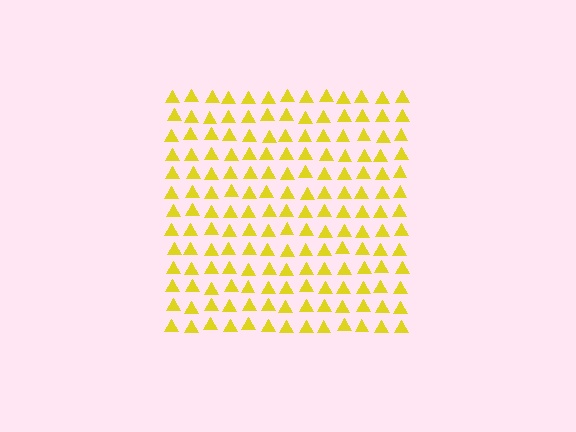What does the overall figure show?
The overall figure shows a square.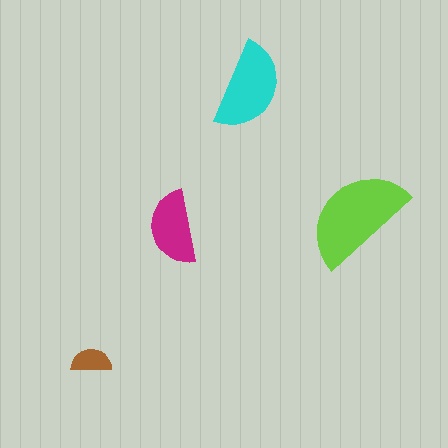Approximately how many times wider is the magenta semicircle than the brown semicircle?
About 2 times wider.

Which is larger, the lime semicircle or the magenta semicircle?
The lime one.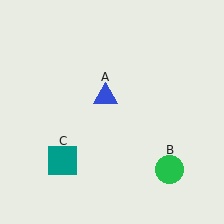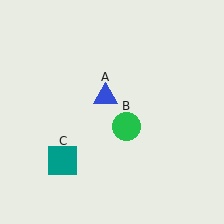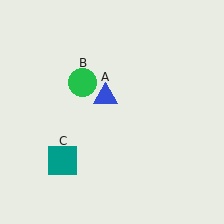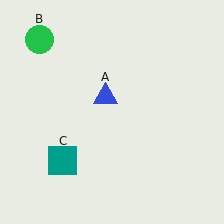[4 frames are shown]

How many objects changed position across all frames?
1 object changed position: green circle (object B).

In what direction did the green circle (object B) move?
The green circle (object B) moved up and to the left.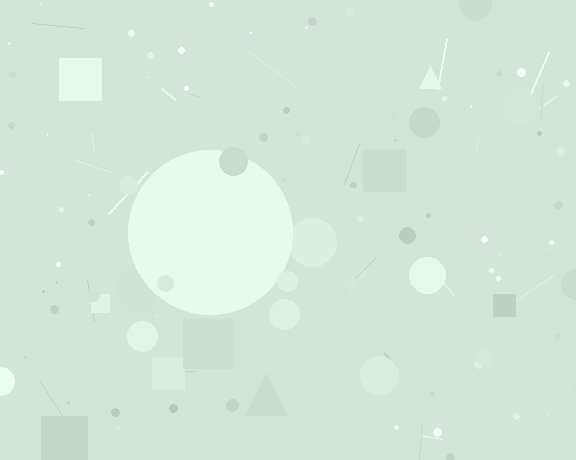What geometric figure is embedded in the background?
A circle is embedded in the background.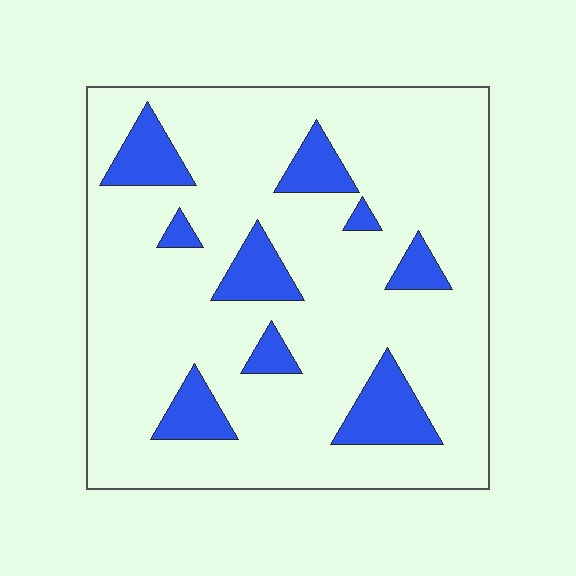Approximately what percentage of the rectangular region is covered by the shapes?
Approximately 15%.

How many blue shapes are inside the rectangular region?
9.